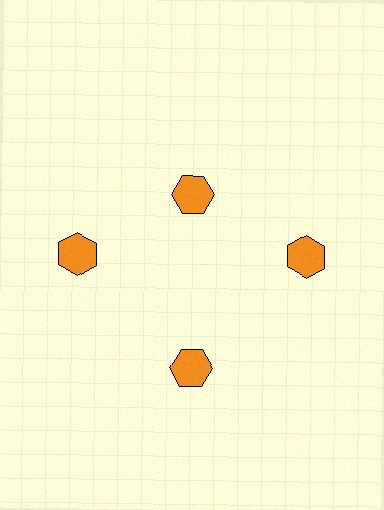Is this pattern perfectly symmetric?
No. The 4 orange hexagons are arranged in a ring, but one element near the 12 o'clock position is pulled inward toward the center, breaking the 4-fold rotational symmetry.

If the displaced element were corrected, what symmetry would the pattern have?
It would have 4-fold rotational symmetry — the pattern would map onto itself every 90 degrees.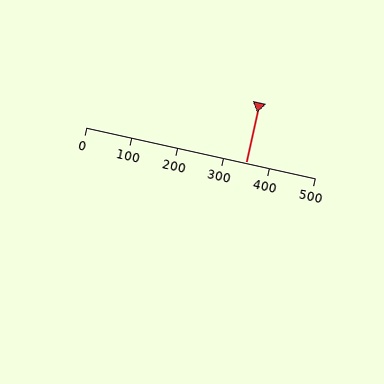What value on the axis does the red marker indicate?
The marker indicates approximately 350.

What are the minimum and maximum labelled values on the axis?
The axis runs from 0 to 500.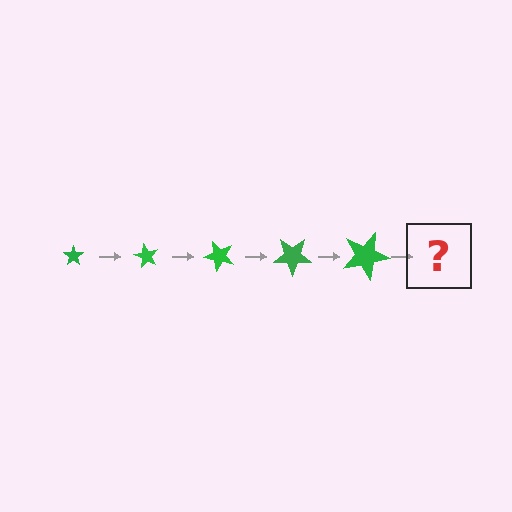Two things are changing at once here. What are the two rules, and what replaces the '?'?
The two rules are that the star grows larger each step and it rotates 60 degrees each step. The '?' should be a star, larger than the previous one and rotated 300 degrees from the start.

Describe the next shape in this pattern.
It should be a star, larger than the previous one and rotated 300 degrees from the start.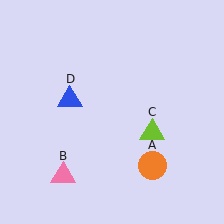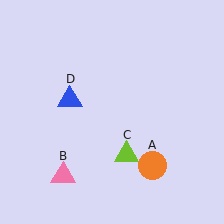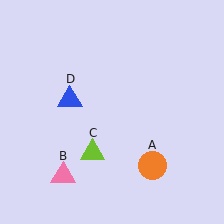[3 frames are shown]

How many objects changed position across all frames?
1 object changed position: lime triangle (object C).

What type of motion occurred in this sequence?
The lime triangle (object C) rotated clockwise around the center of the scene.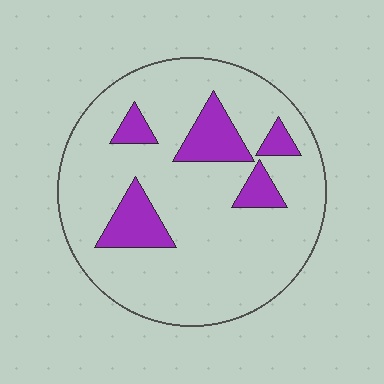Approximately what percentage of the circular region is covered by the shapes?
Approximately 15%.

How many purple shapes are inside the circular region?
5.